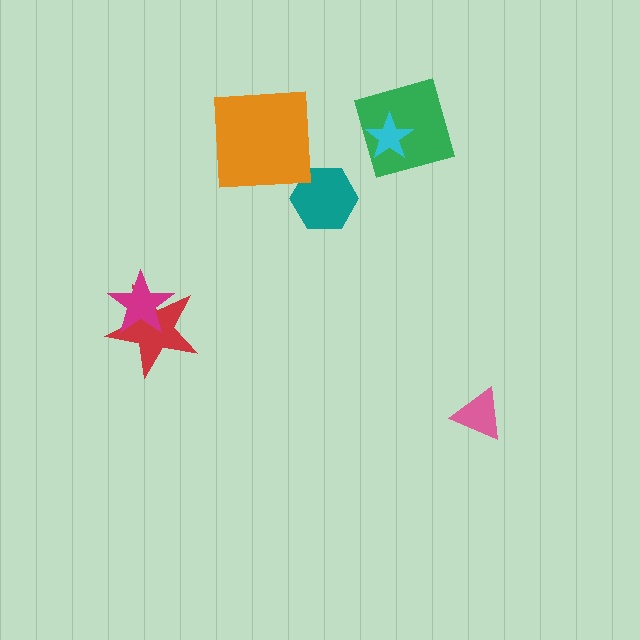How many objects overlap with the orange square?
0 objects overlap with the orange square.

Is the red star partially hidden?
Yes, it is partially covered by another shape.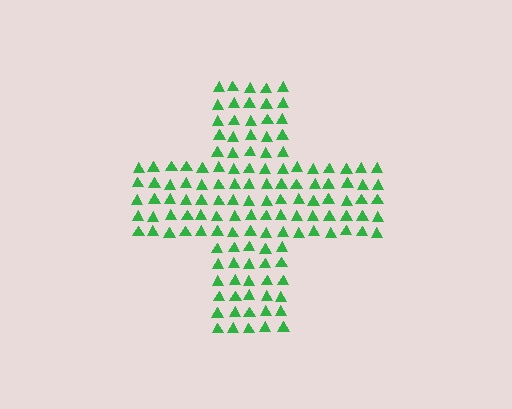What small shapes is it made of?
It is made of small triangles.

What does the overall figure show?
The overall figure shows a cross.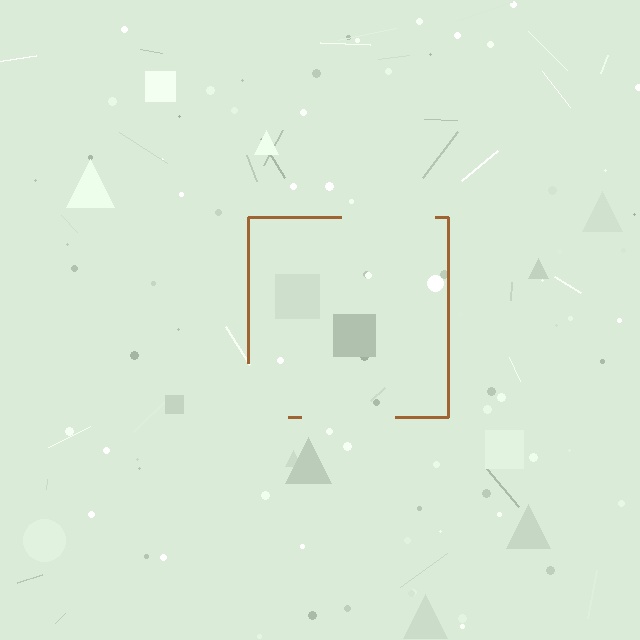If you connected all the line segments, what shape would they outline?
They would outline a square.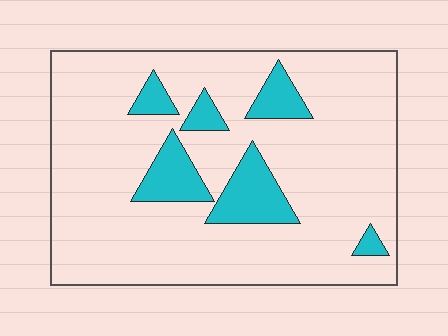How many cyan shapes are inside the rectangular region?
6.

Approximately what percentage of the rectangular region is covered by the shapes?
Approximately 15%.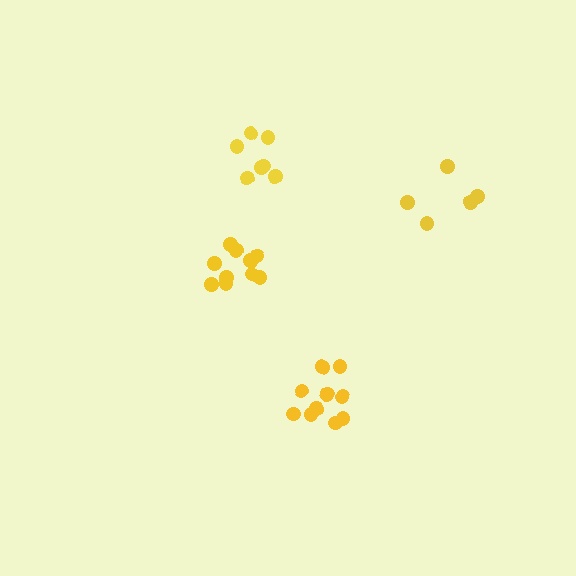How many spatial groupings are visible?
There are 4 spatial groupings.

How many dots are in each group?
Group 1: 11 dots, Group 2: 7 dots, Group 3: 10 dots, Group 4: 5 dots (33 total).